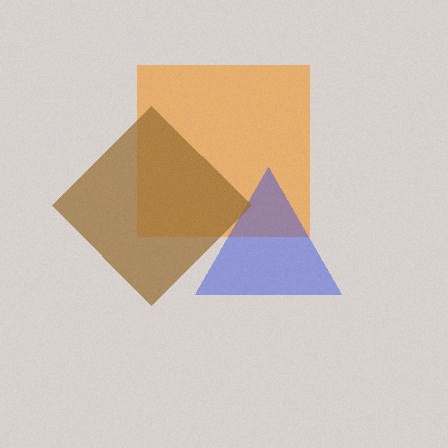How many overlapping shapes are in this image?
There are 3 overlapping shapes in the image.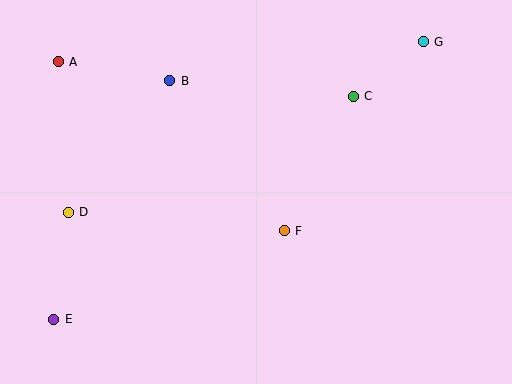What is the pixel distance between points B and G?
The distance between B and G is 257 pixels.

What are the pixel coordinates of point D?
Point D is at (68, 212).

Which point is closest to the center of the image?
Point F at (284, 231) is closest to the center.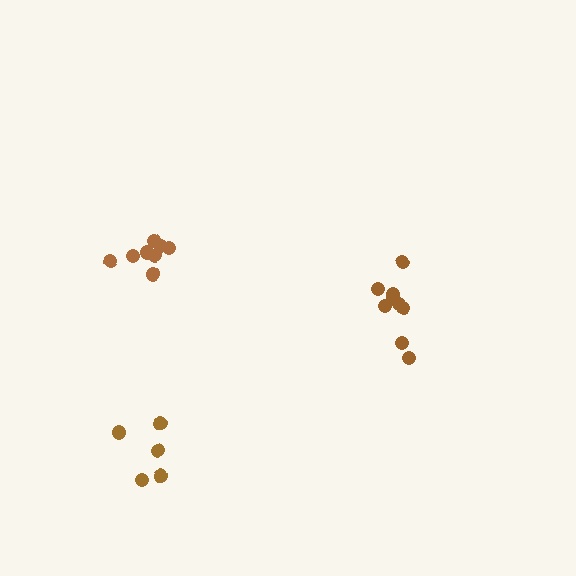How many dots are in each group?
Group 1: 5 dots, Group 2: 9 dots, Group 3: 8 dots (22 total).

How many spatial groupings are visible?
There are 3 spatial groupings.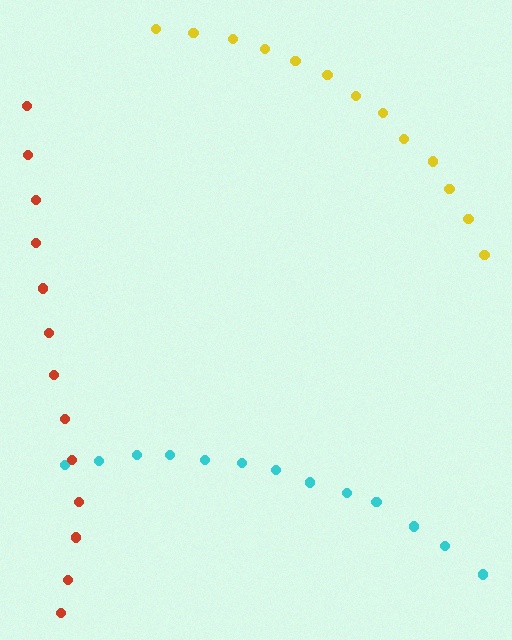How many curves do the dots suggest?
There are 3 distinct paths.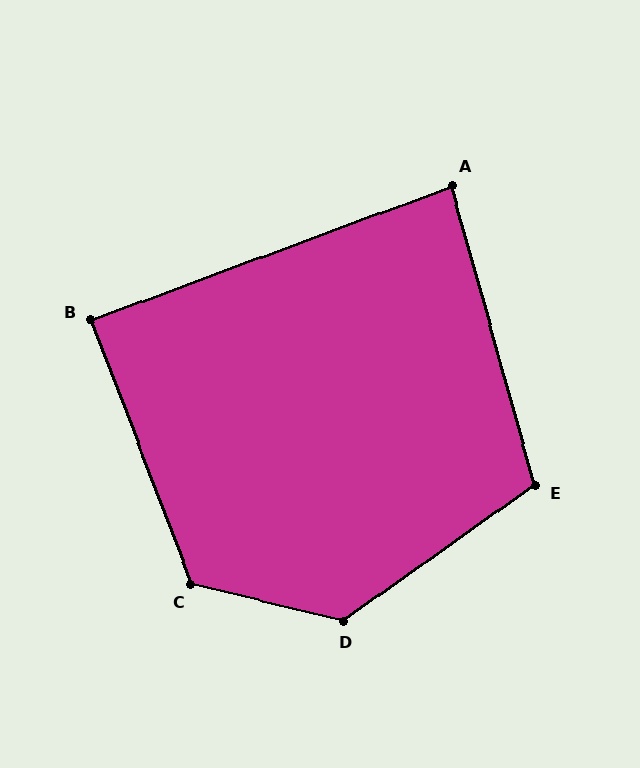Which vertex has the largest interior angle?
D, at approximately 131 degrees.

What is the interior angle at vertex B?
Approximately 89 degrees (approximately right).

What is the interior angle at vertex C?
Approximately 124 degrees (obtuse).